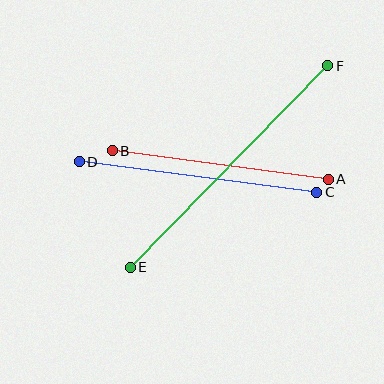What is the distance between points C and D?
The distance is approximately 240 pixels.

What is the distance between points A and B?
The distance is approximately 218 pixels.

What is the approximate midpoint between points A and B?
The midpoint is at approximately (220, 165) pixels.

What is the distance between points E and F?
The distance is approximately 282 pixels.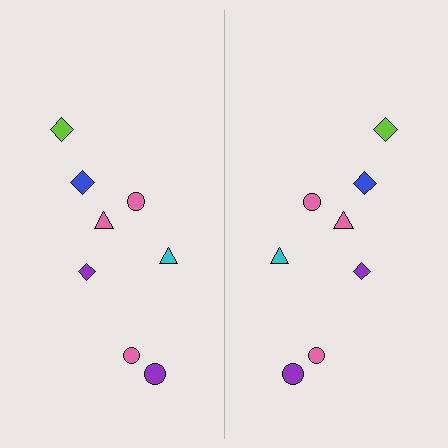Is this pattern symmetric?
Yes, this pattern has bilateral (reflection) symmetry.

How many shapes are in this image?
There are 16 shapes in this image.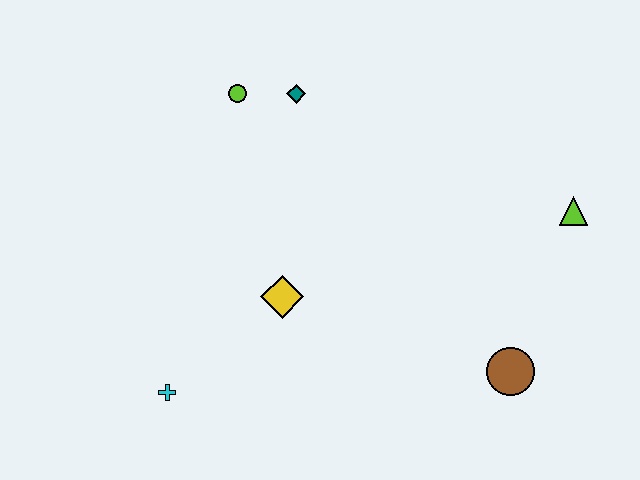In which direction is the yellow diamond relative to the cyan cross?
The yellow diamond is to the right of the cyan cross.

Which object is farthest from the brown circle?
The lime circle is farthest from the brown circle.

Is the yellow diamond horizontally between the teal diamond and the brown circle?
No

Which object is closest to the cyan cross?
The yellow diamond is closest to the cyan cross.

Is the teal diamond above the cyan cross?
Yes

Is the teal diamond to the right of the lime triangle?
No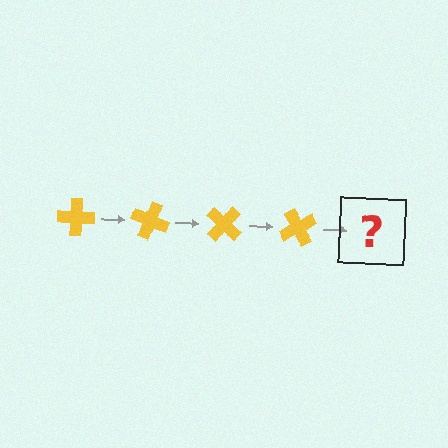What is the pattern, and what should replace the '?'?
The pattern is that the cross rotates 20 degrees each step. The '?' should be a yellow cross rotated 80 degrees.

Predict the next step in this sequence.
The next step is a yellow cross rotated 80 degrees.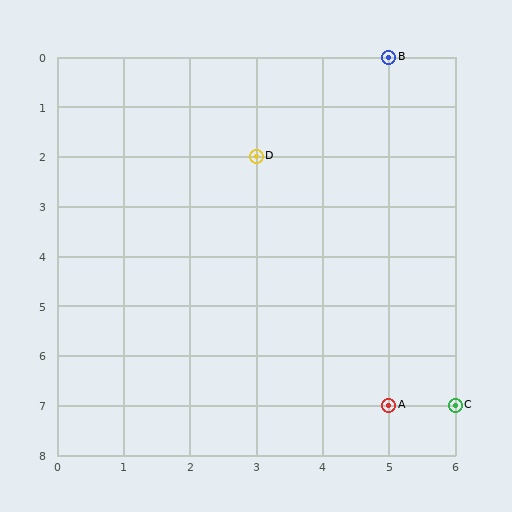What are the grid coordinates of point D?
Point D is at grid coordinates (3, 2).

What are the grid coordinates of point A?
Point A is at grid coordinates (5, 7).